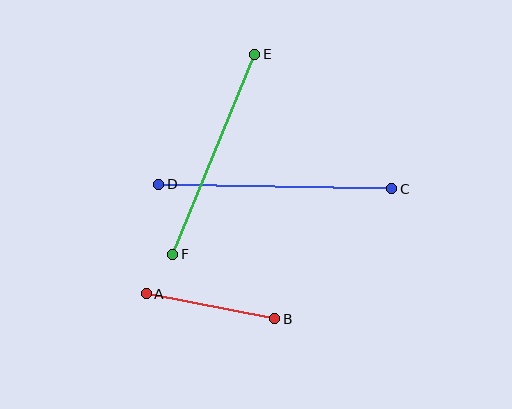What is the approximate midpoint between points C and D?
The midpoint is at approximately (275, 186) pixels.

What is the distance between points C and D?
The distance is approximately 233 pixels.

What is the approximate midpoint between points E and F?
The midpoint is at approximately (214, 154) pixels.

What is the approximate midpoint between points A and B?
The midpoint is at approximately (211, 306) pixels.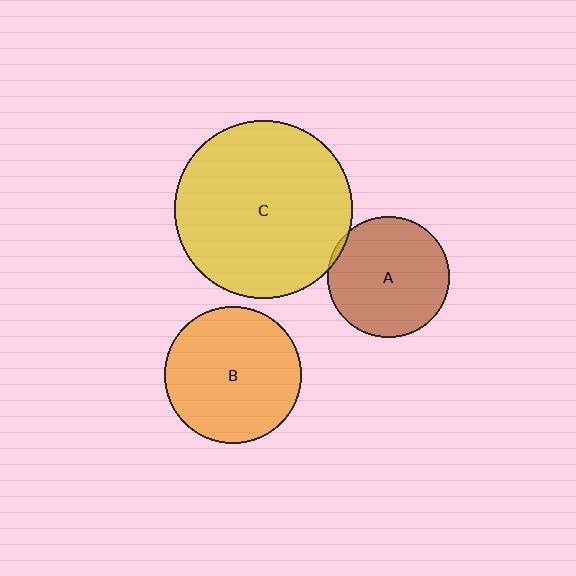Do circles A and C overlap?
Yes.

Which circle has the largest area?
Circle C (yellow).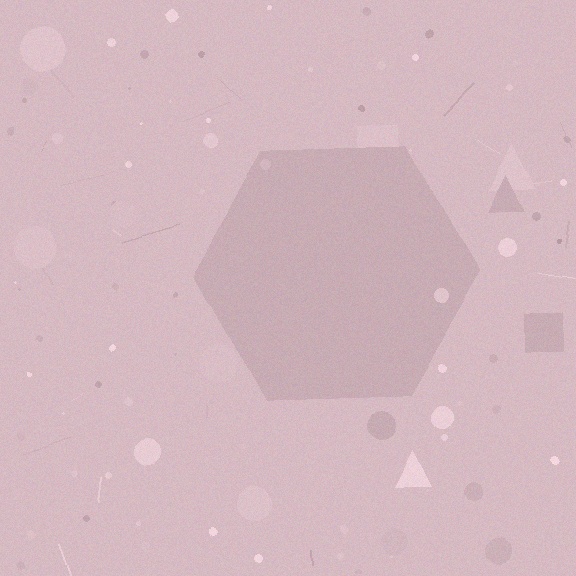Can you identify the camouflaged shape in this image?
The camouflaged shape is a hexagon.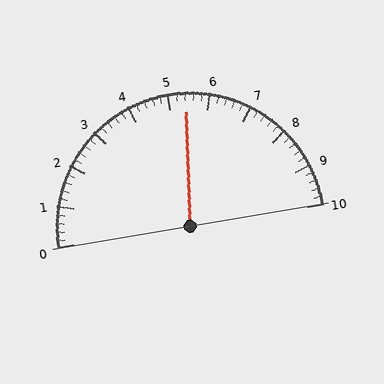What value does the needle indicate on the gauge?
The needle indicates approximately 5.4.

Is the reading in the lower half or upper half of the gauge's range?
The reading is in the upper half of the range (0 to 10).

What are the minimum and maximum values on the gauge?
The gauge ranges from 0 to 10.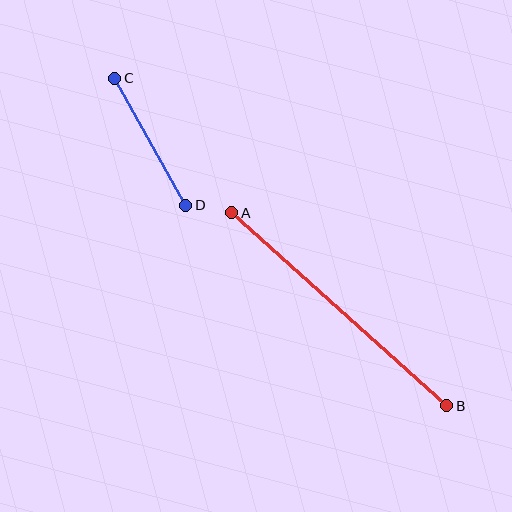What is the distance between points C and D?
The distance is approximately 146 pixels.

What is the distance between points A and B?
The distance is approximately 289 pixels.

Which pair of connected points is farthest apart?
Points A and B are farthest apart.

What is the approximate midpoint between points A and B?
The midpoint is at approximately (339, 309) pixels.